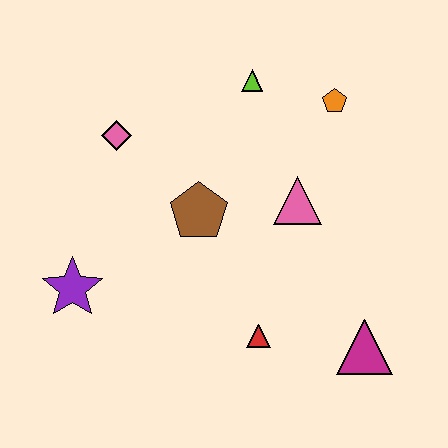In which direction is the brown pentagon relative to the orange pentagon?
The brown pentagon is to the left of the orange pentagon.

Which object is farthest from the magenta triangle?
The pink diamond is farthest from the magenta triangle.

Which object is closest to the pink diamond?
The brown pentagon is closest to the pink diamond.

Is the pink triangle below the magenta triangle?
No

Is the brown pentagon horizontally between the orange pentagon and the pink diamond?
Yes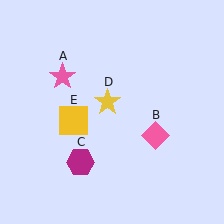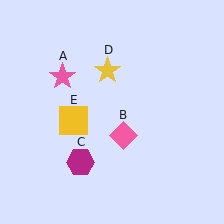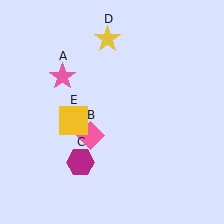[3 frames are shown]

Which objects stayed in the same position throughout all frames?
Pink star (object A) and magenta hexagon (object C) and yellow square (object E) remained stationary.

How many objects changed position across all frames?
2 objects changed position: pink diamond (object B), yellow star (object D).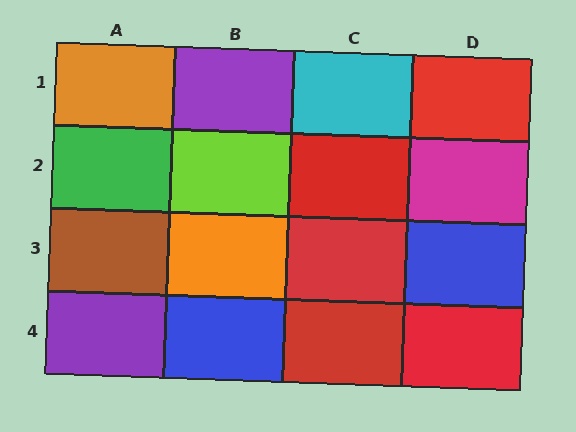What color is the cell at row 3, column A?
Brown.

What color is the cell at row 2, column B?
Lime.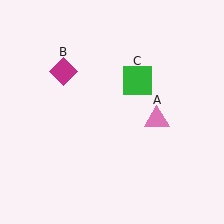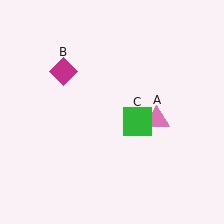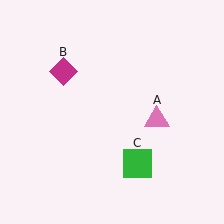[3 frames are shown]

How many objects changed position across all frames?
1 object changed position: green square (object C).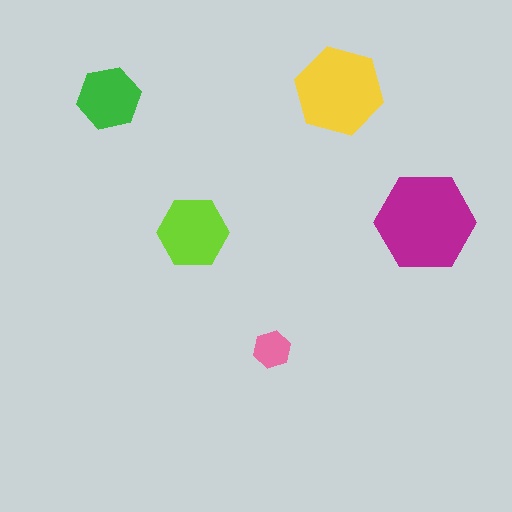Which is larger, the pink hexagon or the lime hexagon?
The lime one.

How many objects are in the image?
There are 5 objects in the image.